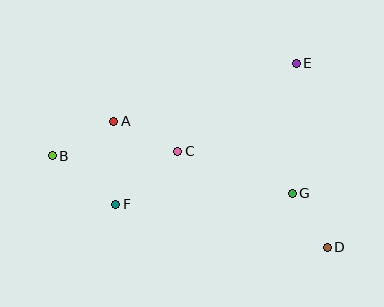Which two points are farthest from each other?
Points B and D are farthest from each other.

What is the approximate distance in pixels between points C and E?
The distance between C and E is approximately 148 pixels.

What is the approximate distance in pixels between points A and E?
The distance between A and E is approximately 192 pixels.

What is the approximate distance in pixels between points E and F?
The distance between E and F is approximately 229 pixels.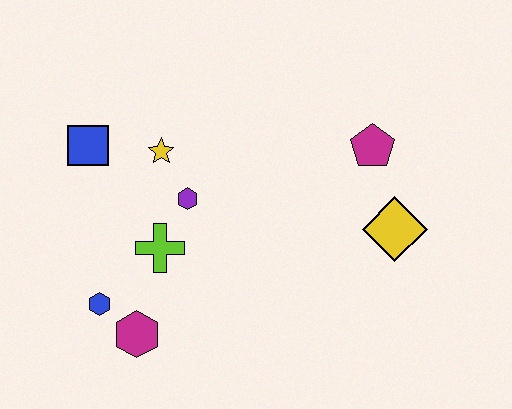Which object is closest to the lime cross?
The purple hexagon is closest to the lime cross.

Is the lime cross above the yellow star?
No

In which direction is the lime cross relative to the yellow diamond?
The lime cross is to the left of the yellow diamond.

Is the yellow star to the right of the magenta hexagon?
Yes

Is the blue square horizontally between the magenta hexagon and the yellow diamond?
No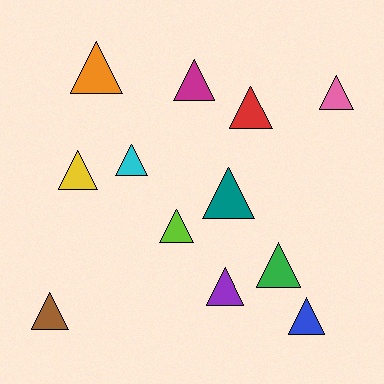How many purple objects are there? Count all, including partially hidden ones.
There is 1 purple object.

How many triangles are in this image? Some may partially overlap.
There are 12 triangles.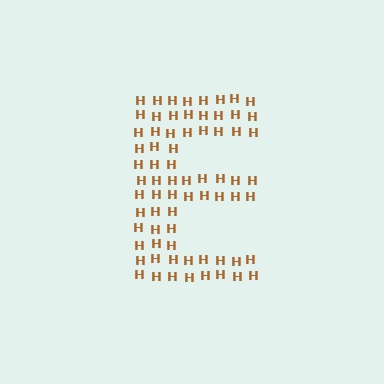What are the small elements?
The small elements are letter H's.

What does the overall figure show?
The overall figure shows the letter E.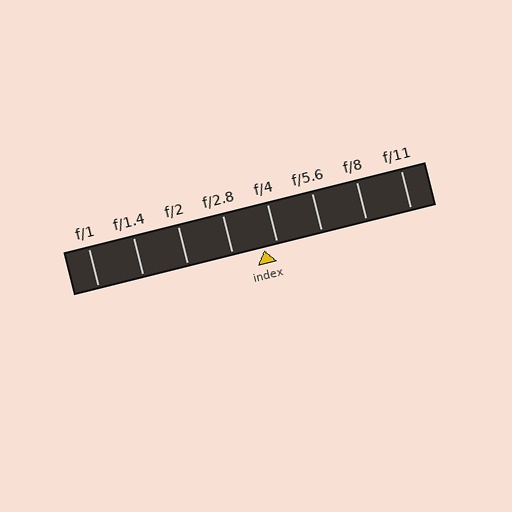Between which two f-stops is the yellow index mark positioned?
The index mark is between f/2.8 and f/4.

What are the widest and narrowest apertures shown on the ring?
The widest aperture shown is f/1 and the narrowest is f/11.